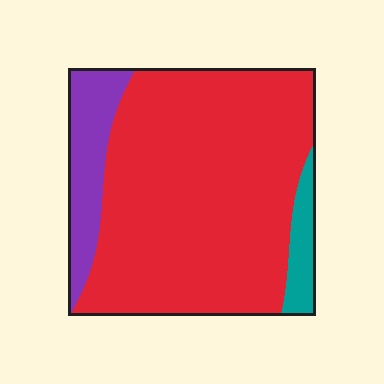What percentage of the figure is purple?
Purple covers roughly 15% of the figure.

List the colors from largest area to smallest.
From largest to smallest: red, purple, teal.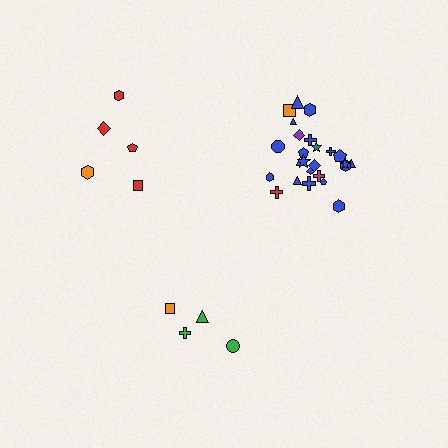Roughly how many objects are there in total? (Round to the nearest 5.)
Roughly 35 objects in total.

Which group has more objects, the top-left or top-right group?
The top-right group.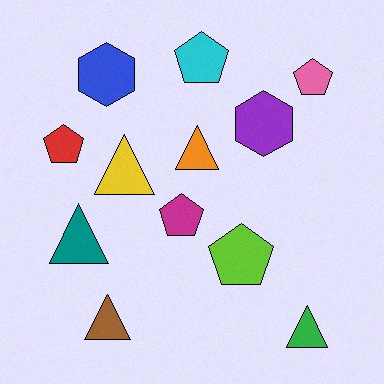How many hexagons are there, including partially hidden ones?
There are 2 hexagons.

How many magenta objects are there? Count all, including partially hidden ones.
There is 1 magenta object.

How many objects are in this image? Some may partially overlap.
There are 12 objects.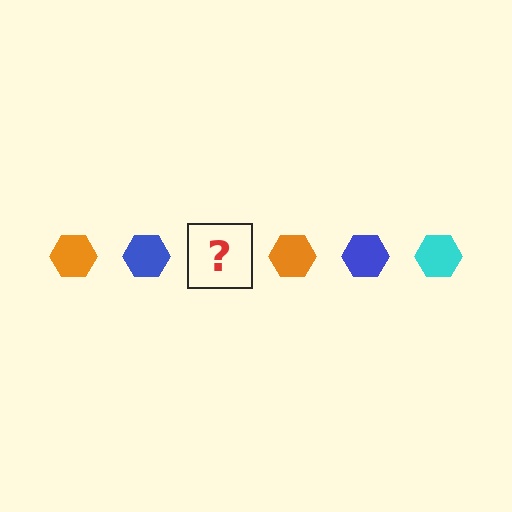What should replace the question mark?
The question mark should be replaced with a cyan hexagon.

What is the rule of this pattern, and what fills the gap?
The rule is that the pattern cycles through orange, blue, cyan hexagons. The gap should be filled with a cyan hexagon.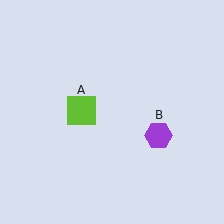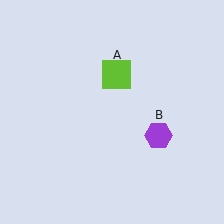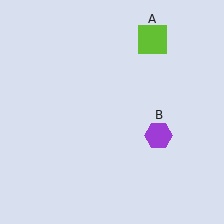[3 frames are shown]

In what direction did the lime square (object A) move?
The lime square (object A) moved up and to the right.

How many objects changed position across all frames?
1 object changed position: lime square (object A).